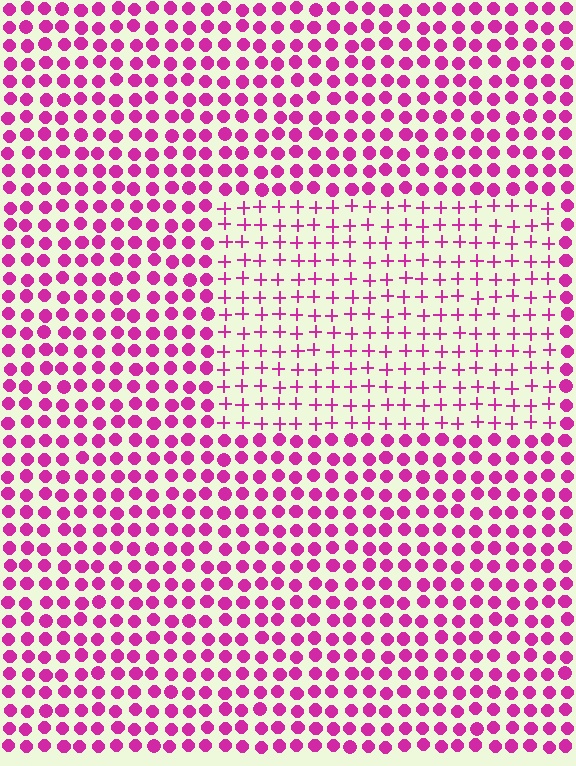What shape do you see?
I see a rectangle.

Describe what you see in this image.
The image is filled with small magenta elements arranged in a uniform grid. A rectangle-shaped region contains plus signs, while the surrounding area contains circles. The boundary is defined purely by the change in element shape.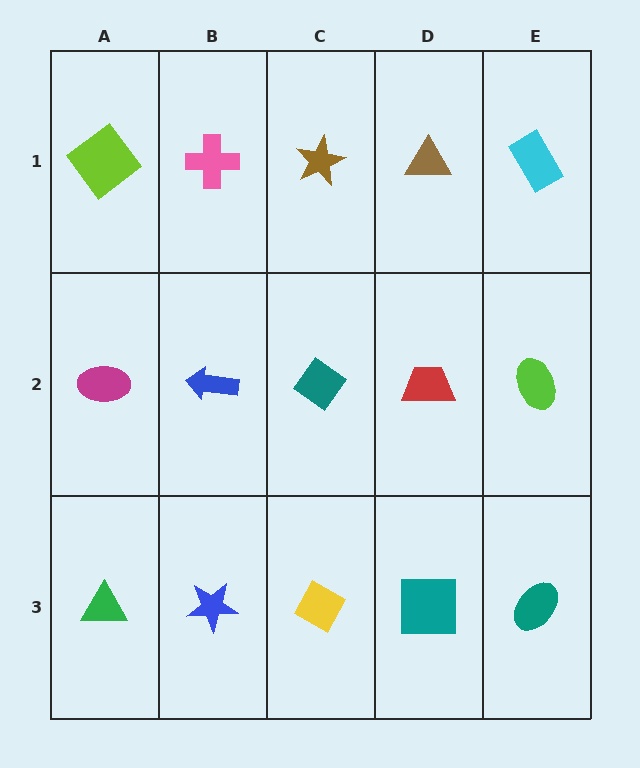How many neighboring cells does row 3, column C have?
3.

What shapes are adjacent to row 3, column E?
A lime ellipse (row 2, column E), a teal square (row 3, column D).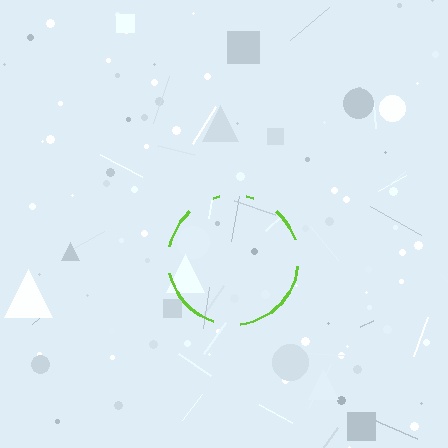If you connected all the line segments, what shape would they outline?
They would outline a circle.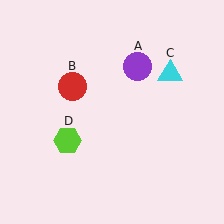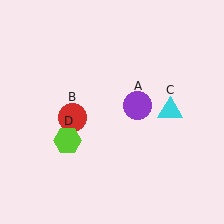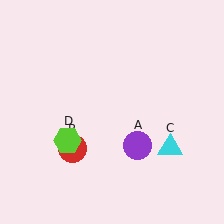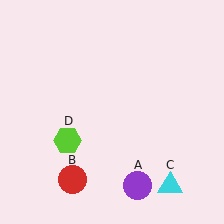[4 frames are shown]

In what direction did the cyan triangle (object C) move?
The cyan triangle (object C) moved down.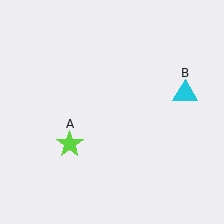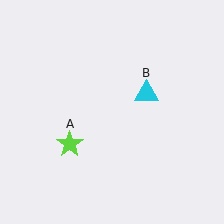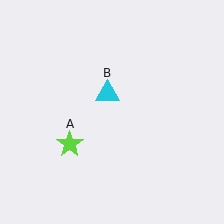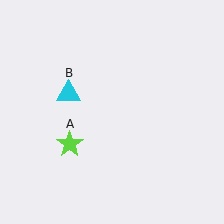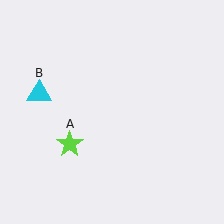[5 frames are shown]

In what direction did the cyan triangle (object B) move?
The cyan triangle (object B) moved left.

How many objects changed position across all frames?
1 object changed position: cyan triangle (object B).